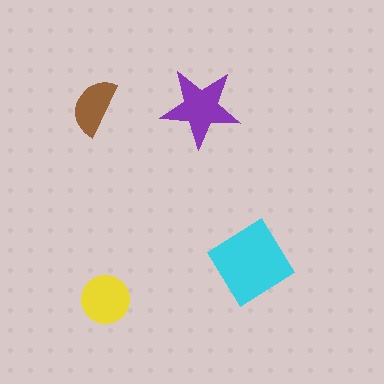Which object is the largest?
The cyan diamond.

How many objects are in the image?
There are 4 objects in the image.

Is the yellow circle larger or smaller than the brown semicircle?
Larger.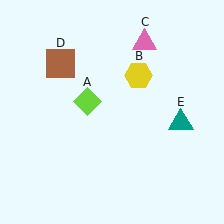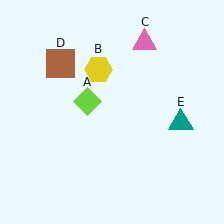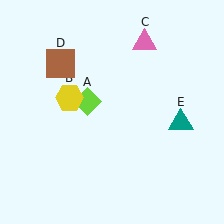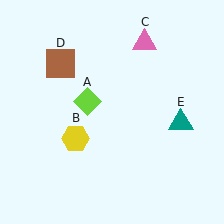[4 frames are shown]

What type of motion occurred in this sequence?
The yellow hexagon (object B) rotated counterclockwise around the center of the scene.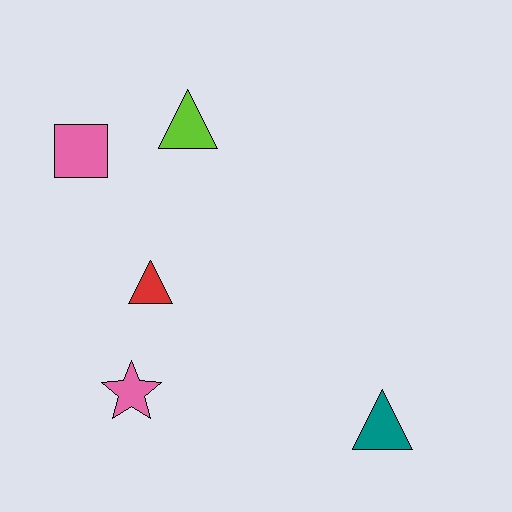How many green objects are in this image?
There are no green objects.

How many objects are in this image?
There are 5 objects.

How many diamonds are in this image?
There are no diamonds.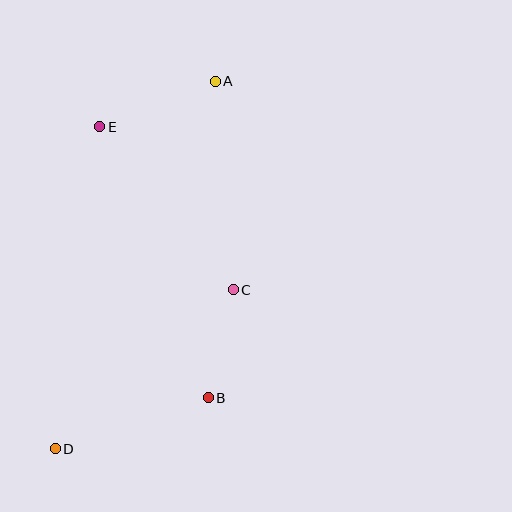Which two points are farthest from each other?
Points A and D are farthest from each other.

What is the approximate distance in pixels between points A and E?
The distance between A and E is approximately 124 pixels.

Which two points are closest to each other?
Points B and C are closest to each other.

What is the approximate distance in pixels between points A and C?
The distance between A and C is approximately 209 pixels.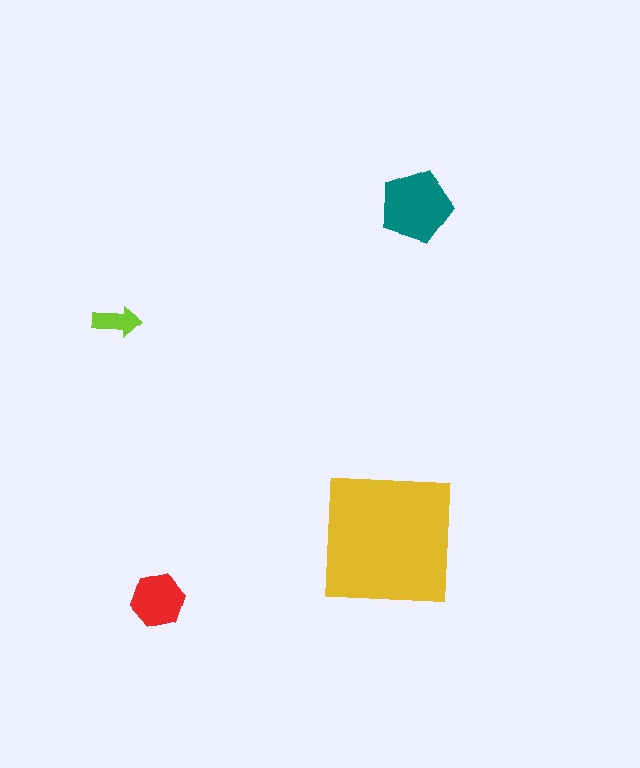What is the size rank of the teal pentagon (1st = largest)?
2nd.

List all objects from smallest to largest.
The lime arrow, the red hexagon, the teal pentagon, the yellow square.